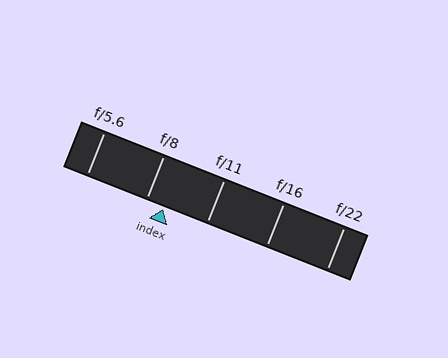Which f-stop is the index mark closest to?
The index mark is closest to f/8.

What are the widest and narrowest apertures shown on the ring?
The widest aperture shown is f/5.6 and the narrowest is f/22.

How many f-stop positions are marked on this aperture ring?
There are 5 f-stop positions marked.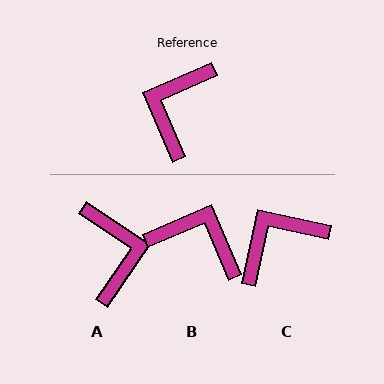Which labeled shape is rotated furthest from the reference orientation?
A, about 147 degrees away.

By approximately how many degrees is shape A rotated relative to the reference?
Approximately 147 degrees clockwise.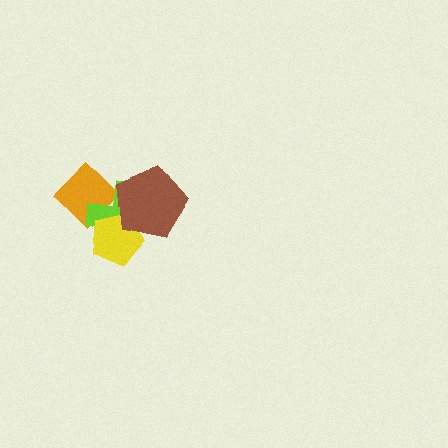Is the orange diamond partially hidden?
Yes, it is partially covered by another shape.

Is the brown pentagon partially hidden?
No, no other shape covers it.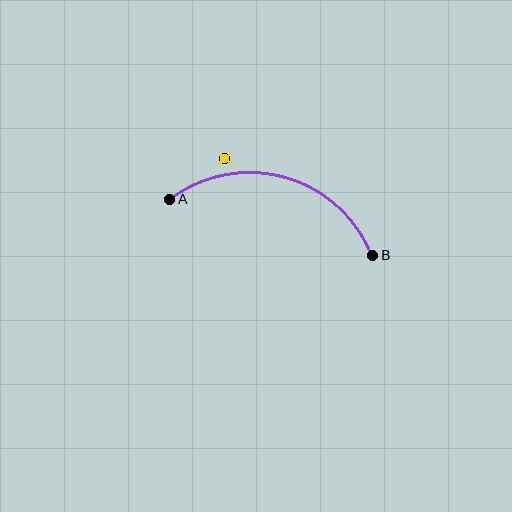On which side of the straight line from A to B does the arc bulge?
The arc bulges above the straight line connecting A and B.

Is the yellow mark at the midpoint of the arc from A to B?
No — the yellow mark does not lie on the arc at all. It sits slightly outside the curve.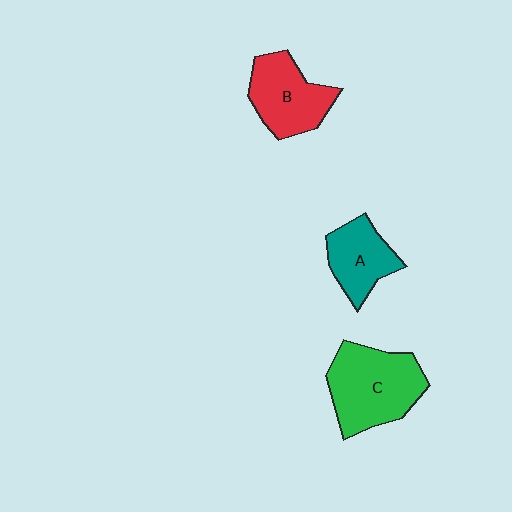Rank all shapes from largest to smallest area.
From largest to smallest: C (green), B (red), A (teal).